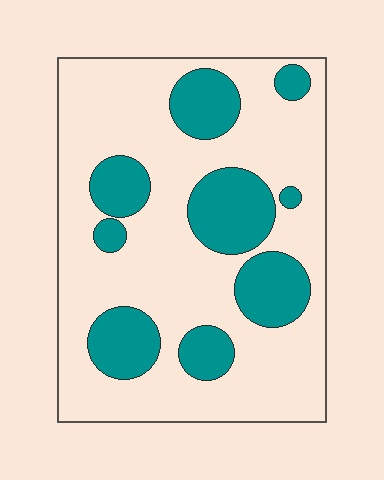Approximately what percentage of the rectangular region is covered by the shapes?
Approximately 25%.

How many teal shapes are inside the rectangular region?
9.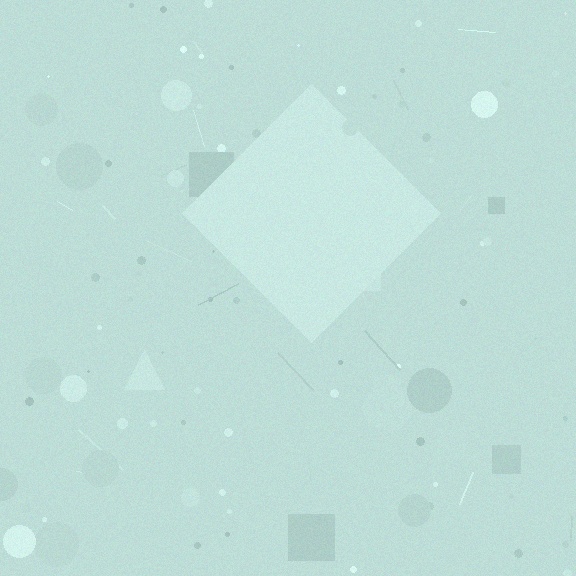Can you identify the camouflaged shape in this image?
The camouflaged shape is a diamond.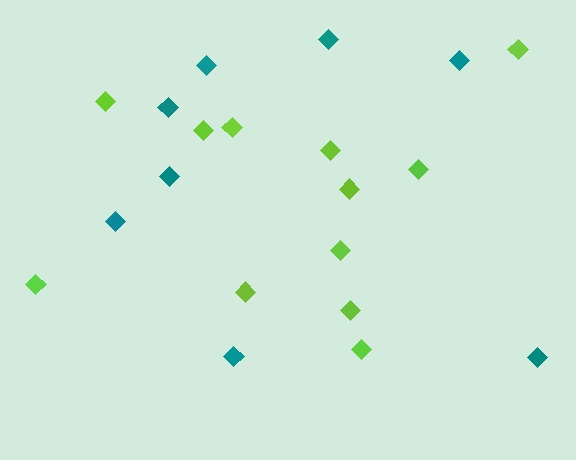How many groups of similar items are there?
There are 2 groups: one group of lime diamonds (12) and one group of teal diamonds (8).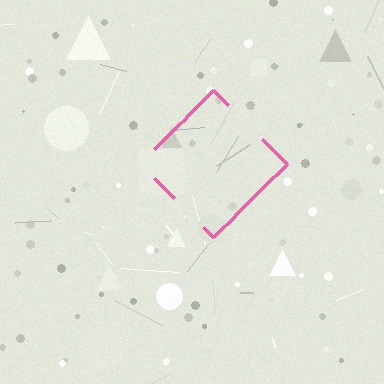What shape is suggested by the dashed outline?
The dashed outline suggests a diamond.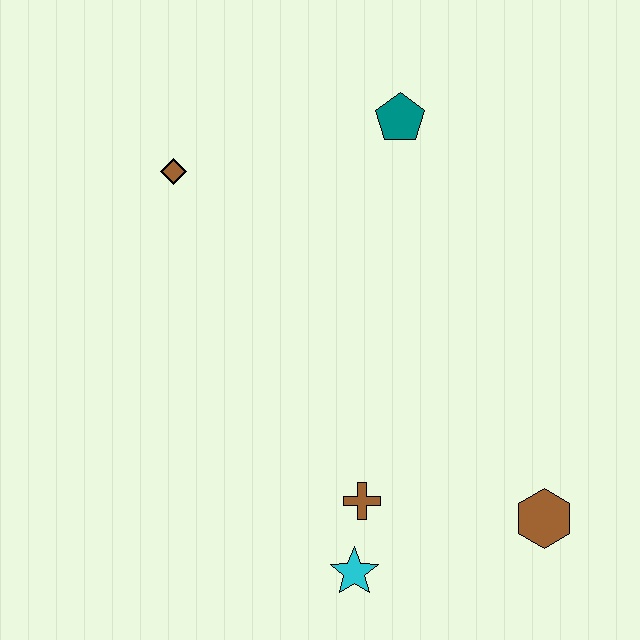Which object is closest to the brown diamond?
The teal pentagon is closest to the brown diamond.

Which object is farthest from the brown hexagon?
The brown diamond is farthest from the brown hexagon.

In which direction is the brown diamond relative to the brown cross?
The brown diamond is above the brown cross.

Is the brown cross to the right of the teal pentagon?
No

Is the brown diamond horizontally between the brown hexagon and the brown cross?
No